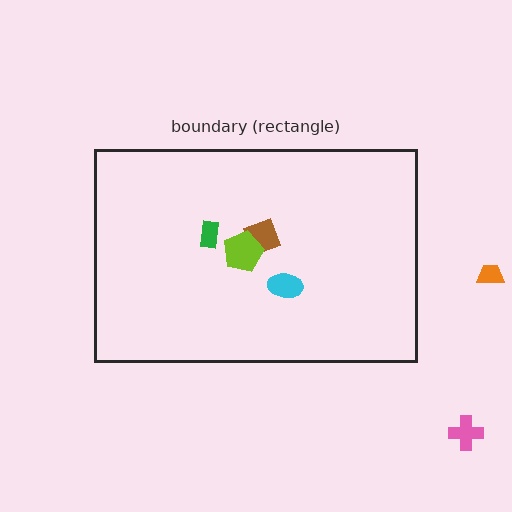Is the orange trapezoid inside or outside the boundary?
Outside.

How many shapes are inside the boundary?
4 inside, 2 outside.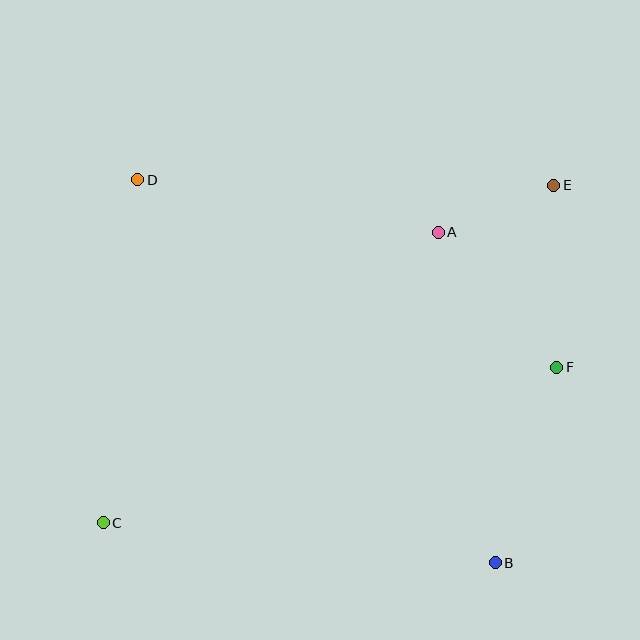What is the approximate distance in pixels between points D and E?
The distance between D and E is approximately 416 pixels.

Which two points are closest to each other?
Points A and E are closest to each other.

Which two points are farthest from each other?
Points C and E are farthest from each other.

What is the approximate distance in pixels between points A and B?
The distance between A and B is approximately 335 pixels.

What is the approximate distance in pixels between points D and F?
The distance between D and F is approximately 459 pixels.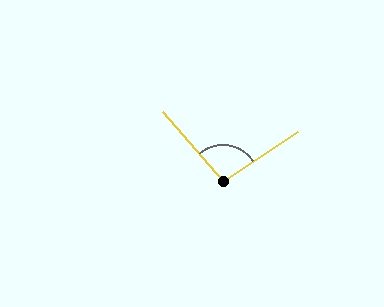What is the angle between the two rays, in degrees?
Approximately 97 degrees.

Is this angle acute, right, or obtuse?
It is obtuse.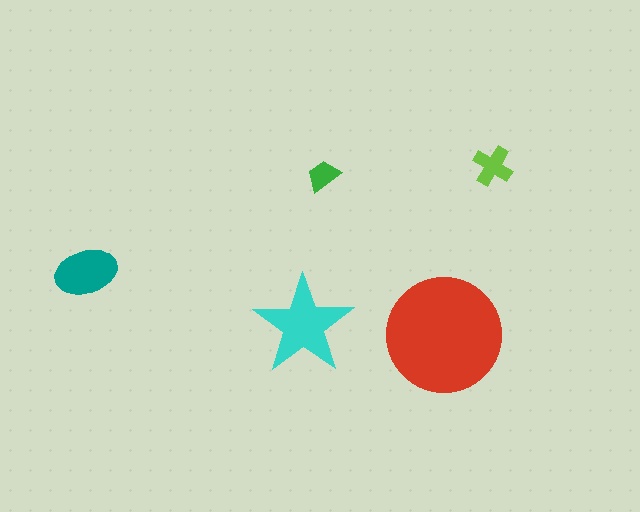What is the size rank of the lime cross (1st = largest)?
4th.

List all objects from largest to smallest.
The red circle, the cyan star, the teal ellipse, the lime cross, the green trapezoid.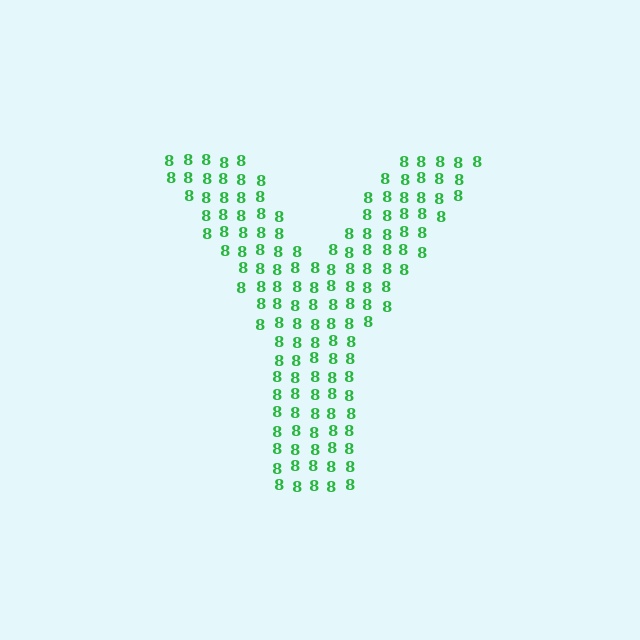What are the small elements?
The small elements are digit 8's.